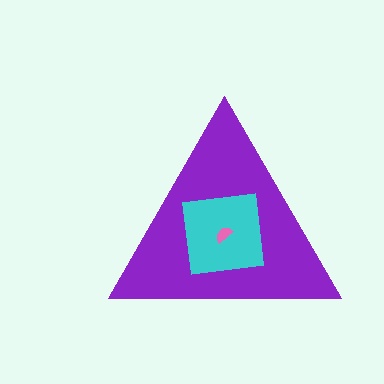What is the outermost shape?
The purple triangle.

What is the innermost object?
The pink semicircle.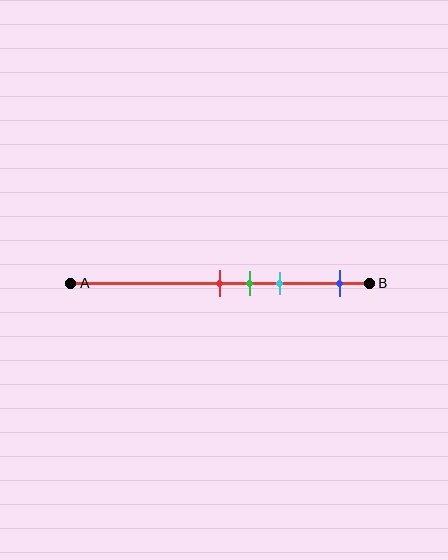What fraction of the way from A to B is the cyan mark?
The cyan mark is approximately 70% (0.7) of the way from A to B.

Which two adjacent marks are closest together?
The red and green marks are the closest adjacent pair.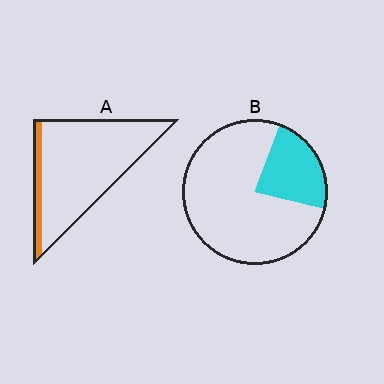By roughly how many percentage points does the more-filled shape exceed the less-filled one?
By roughly 10 percentage points (B over A).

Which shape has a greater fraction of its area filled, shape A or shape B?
Shape B.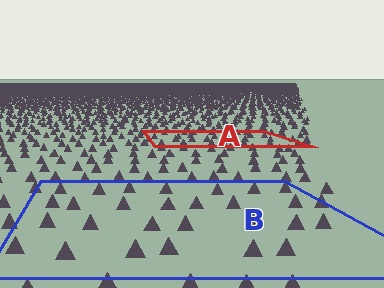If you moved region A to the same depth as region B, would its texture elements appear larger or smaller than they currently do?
They would appear larger. At a closer depth, the same texture elements are projected at a bigger on-screen size.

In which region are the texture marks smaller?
The texture marks are smaller in region A, because it is farther away.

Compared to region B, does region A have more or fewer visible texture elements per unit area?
Region A has more texture elements per unit area — they are packed more densely because it is farther away.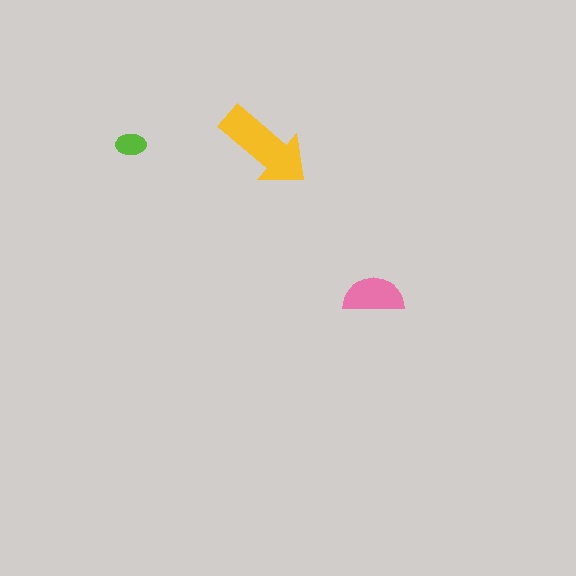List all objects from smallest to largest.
The lime ellipse, the pink semicircle, the yellow arrow.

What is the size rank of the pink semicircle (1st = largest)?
2nd.